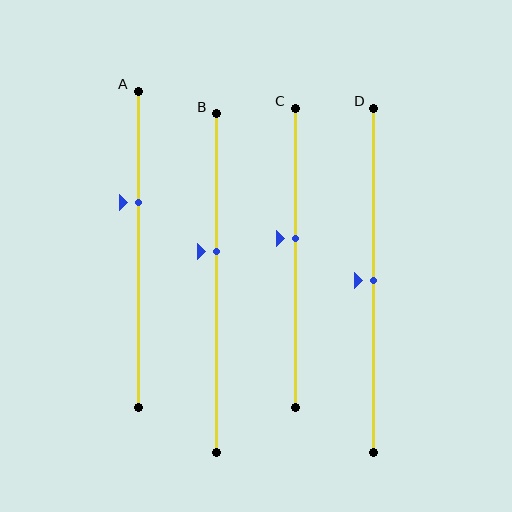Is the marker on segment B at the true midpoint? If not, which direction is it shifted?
No, the marker on segment B is shifted upward by about 9% of the segment length.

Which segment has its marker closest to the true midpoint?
Segment D has its marker closest to the true midpoint.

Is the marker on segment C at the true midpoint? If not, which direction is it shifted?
No, the marker on segment C is shifted upward by about 7% of the segment length.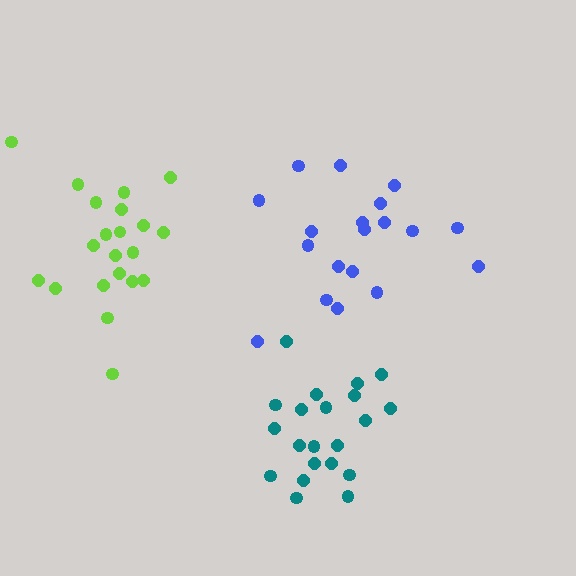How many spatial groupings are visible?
There are 3 spatial groupings.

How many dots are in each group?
Group 1: 19 dots, Group 2: 21 dots, Group 3: 21 dots (61 total).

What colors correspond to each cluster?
The clusters are colored: blue, lime, teal.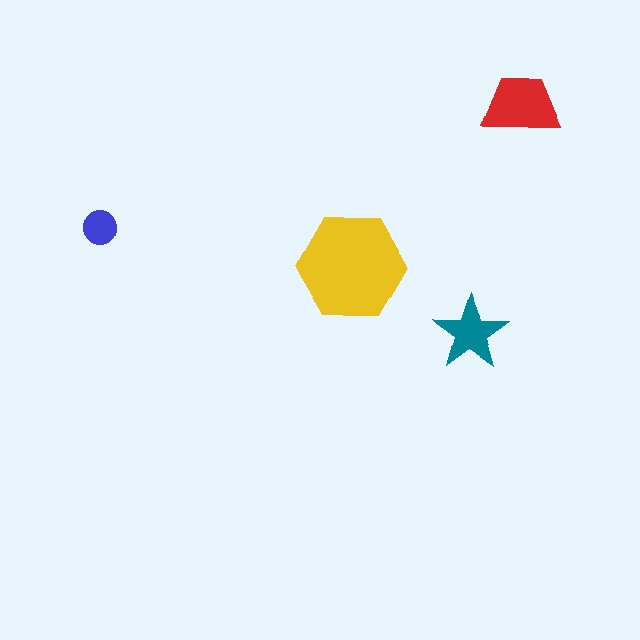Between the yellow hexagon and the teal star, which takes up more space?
The yellow hexagon.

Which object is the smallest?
The blue circle.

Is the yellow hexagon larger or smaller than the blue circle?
Larger.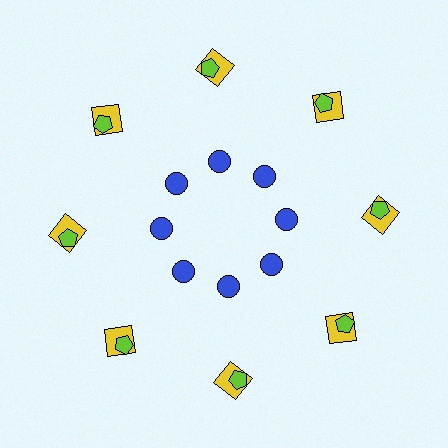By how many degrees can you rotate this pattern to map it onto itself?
The pattern maps onto itself every 45 degrees of rotation.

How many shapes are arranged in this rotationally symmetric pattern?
There are 24 shapes, arranged in 8 groups of 3.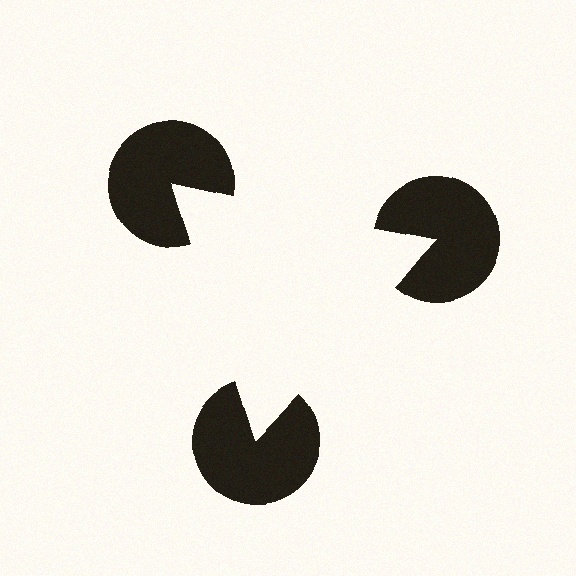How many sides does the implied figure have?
3 sides.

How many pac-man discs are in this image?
There are 3 — one at each vertex of the illusory triangle.